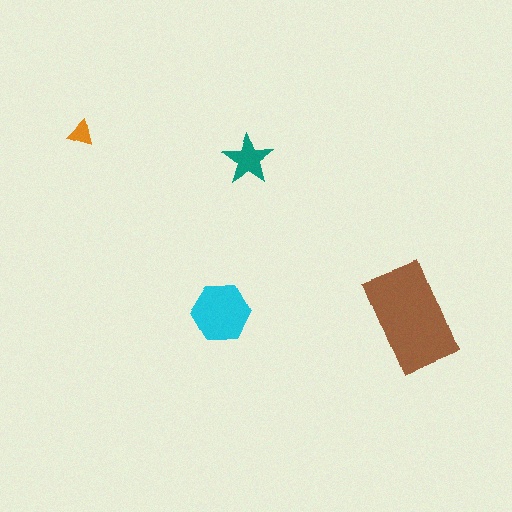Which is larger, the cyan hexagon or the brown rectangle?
The brown rectangle.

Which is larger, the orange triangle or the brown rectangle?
The brown rectangle.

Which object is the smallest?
The orange triangle.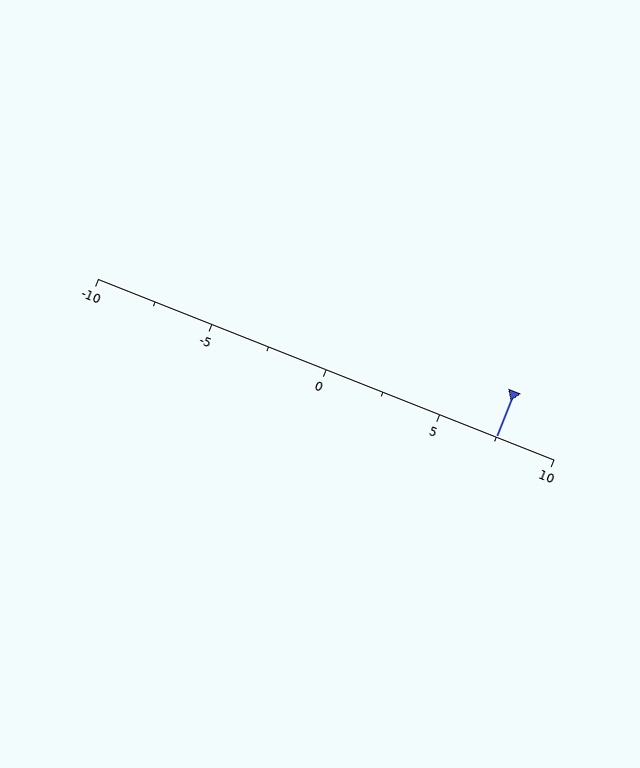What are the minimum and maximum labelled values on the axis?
The axis runs from -10 to 10.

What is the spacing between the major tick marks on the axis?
The major ticks are spaced 5 apart.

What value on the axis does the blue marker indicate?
The marker indicates approximately 7.5.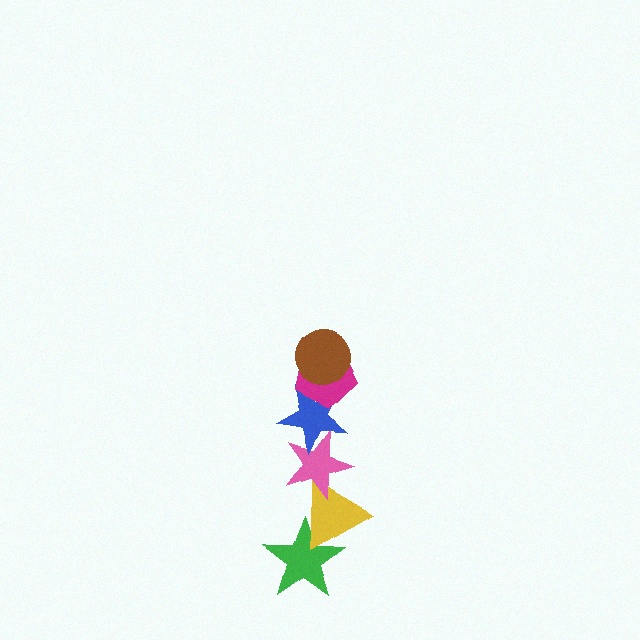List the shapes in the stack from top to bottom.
From top to bottom: the brown circle, the magenta pentagon, the blue star, the pink star, the yellow triangle, the green star.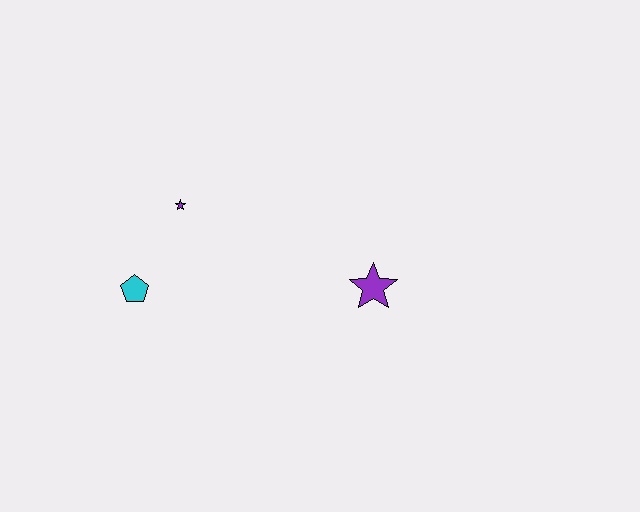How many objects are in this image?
There are 3 objects.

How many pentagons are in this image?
There is 1 pentagon.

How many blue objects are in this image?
There are no blue objects.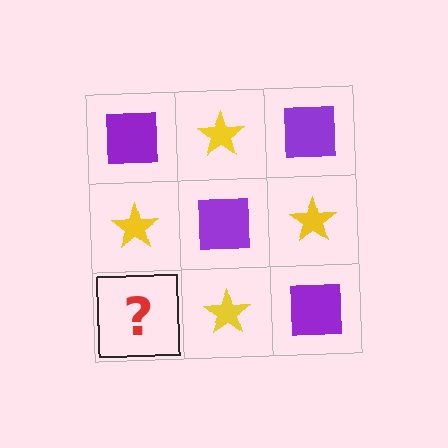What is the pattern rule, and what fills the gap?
The rule is that it alternates purple square and yellow star in a checkerboard pattern. The gap should be filled with a purple square.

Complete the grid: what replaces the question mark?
The question mark should be replaced with a purple square.